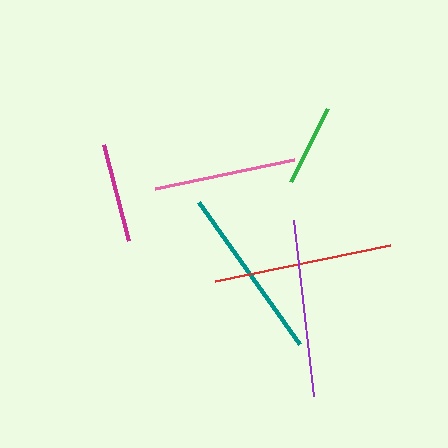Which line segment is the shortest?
The green line is the shortest at approximately 82 pixels.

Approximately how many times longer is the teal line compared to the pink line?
The teal line is approximately 1.2 times the length of the pink line.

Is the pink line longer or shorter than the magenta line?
The pink line is longer than the magenta line.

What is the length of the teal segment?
The teal segment is approximately 174 pixels long.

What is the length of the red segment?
The red segment is approximately 178 pixels long.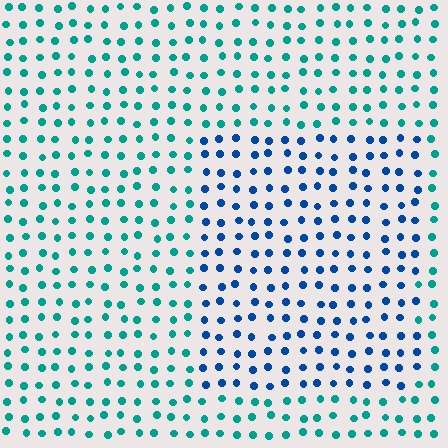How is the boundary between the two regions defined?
The boundary is defined purely by a slight shift in hue (about 40 degrees). Spacing, size, and orientation are identical on both sides.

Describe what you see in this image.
The image is filled with small teal elements in a uniform arrangement. A rectangle-shaped region is visible where the elements are tinted to a slightly different hue, forming a subtle color boundary.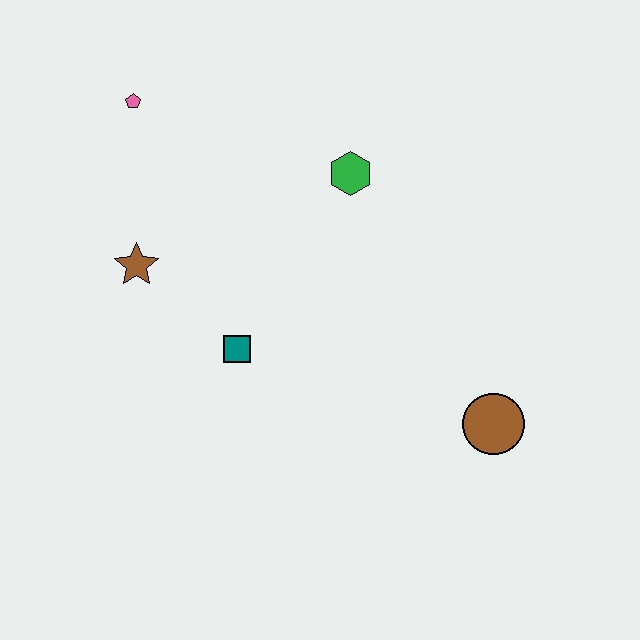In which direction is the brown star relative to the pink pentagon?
The brown star is below the pink pentagon.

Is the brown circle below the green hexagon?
Yes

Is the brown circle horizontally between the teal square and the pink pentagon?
No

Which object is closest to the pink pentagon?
The brown star is closest to the pink pentagon.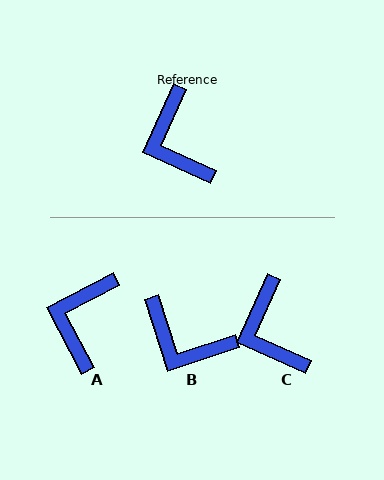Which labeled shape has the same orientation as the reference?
C.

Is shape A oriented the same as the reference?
No, it is off by about 38 degrees.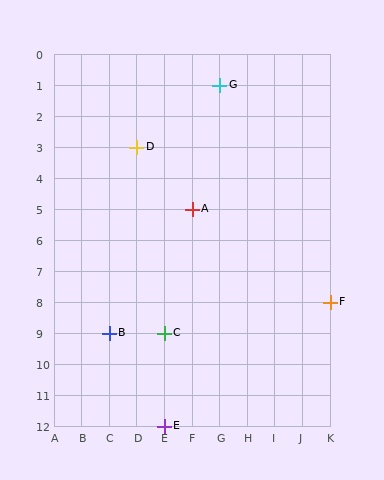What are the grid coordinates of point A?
Point A is at grid coordinates (F, 5).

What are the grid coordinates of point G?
Point G is at grid coordinates (G, 1).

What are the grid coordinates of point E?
Point E is at grid coordinates (E, 12).